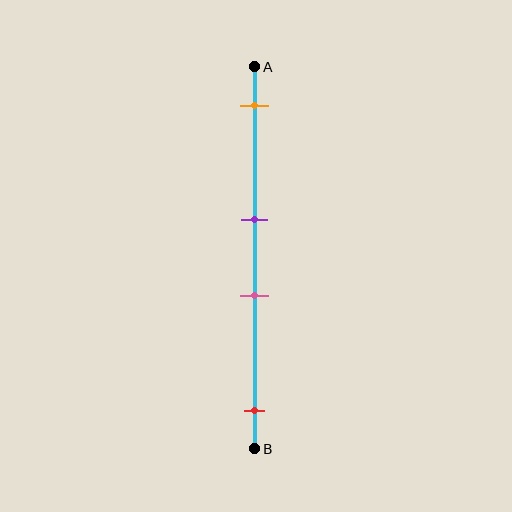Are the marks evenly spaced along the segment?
No, the marks are not evenly spaced.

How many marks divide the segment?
There are 4 marks dividing the segment.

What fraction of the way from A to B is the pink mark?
The pink mark is approximately 60% (0.6) of the way from A to B.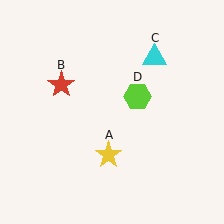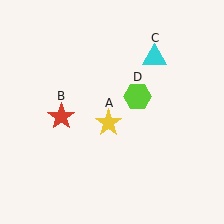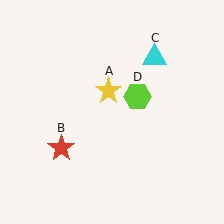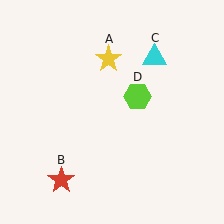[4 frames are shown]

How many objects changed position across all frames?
2 objects changed position: yellow star (object A), red star (object B).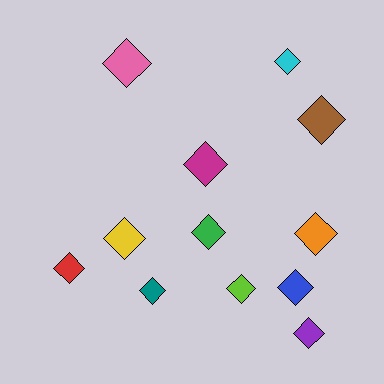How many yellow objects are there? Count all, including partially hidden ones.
There is 1 yellow object.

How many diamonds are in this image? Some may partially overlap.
There are 12 diamonds.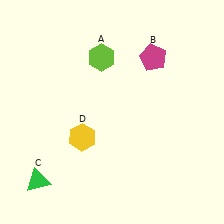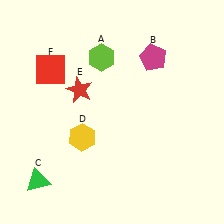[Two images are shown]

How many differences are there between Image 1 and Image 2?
There are 2 differences between the two images.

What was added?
A red star (E), a red square (F) were added in Image 2.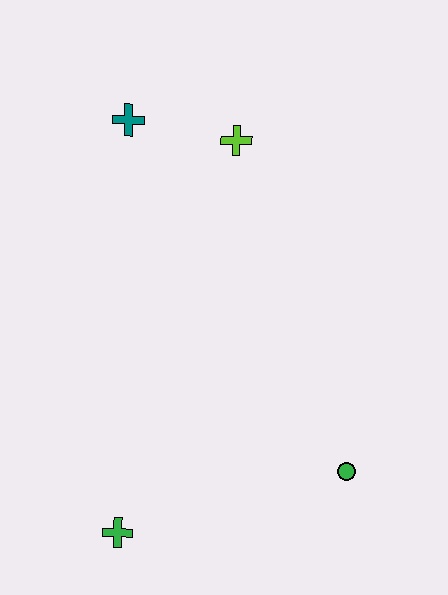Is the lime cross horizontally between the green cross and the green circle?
Yes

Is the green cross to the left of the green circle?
Yes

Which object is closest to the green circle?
The green cross is closest to the green circle.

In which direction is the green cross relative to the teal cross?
The green cross is below the teal cross.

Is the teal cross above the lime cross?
Yes